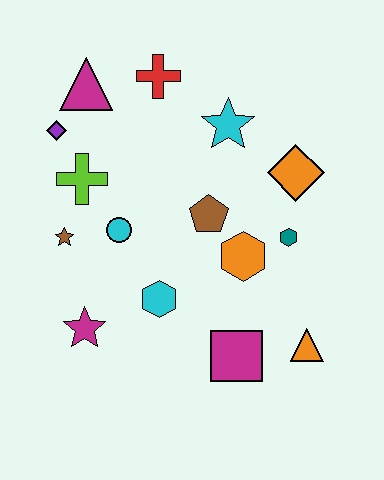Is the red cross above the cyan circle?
Yes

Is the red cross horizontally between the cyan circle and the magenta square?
Yes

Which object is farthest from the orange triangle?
The magenta triangle is farthest from the orange triangle.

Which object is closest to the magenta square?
The orange triangle is closest to the magenta square.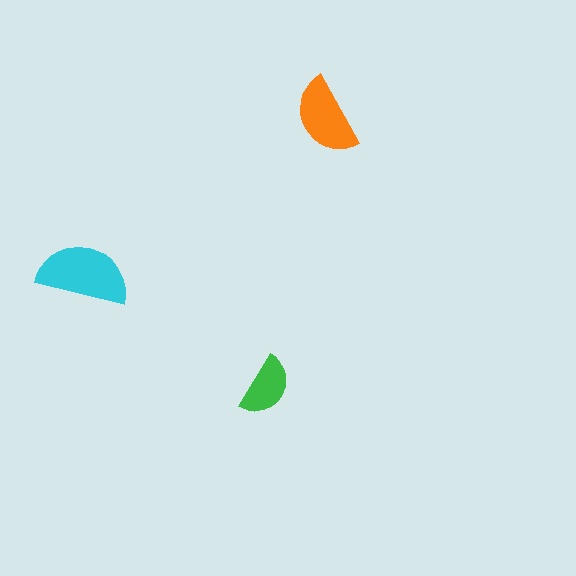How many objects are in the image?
There are 3 objects in the image.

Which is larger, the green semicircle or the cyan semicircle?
The cyan one.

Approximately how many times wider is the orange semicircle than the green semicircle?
About 1.5 times wider.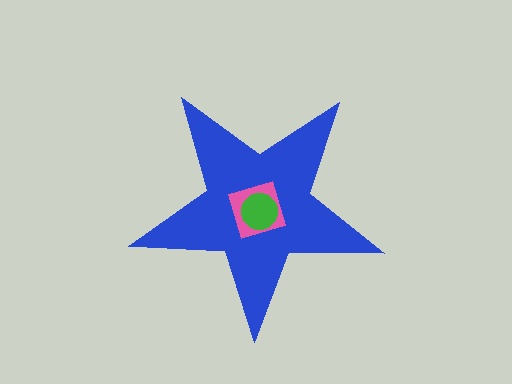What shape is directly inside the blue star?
The pink diamond.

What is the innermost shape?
The green circle.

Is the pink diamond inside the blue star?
Yes.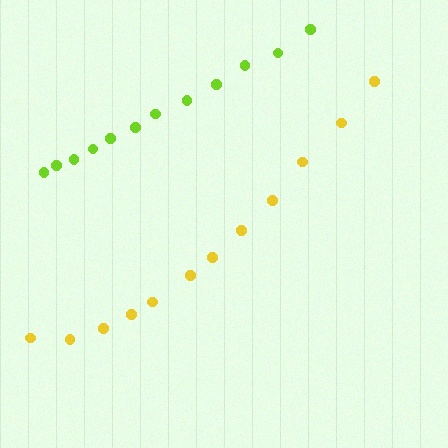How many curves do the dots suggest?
There are 2 distinct paths.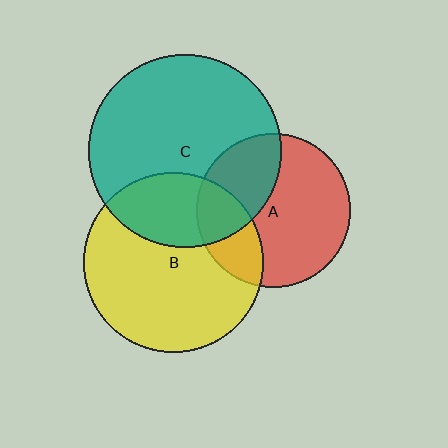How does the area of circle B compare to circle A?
Approximately 1.4 times.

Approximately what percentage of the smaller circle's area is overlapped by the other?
Approximately 30%.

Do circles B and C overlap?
Yes.